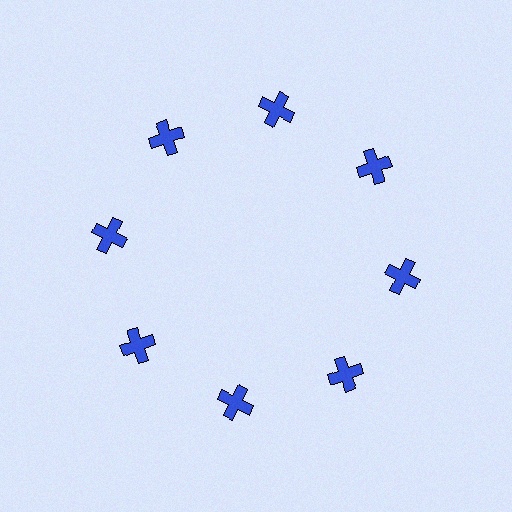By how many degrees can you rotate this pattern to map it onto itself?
The pattern maps onto itself every 45 degrees of rotation.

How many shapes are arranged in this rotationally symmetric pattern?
There are 8 shapes, arranged in 8 groups of 1.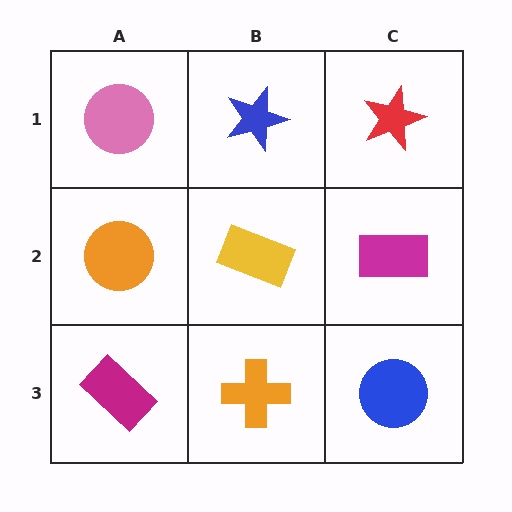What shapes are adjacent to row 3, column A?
An orange circle (row 2, column A), an orange cross (row 3, column B).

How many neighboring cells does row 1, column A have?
2.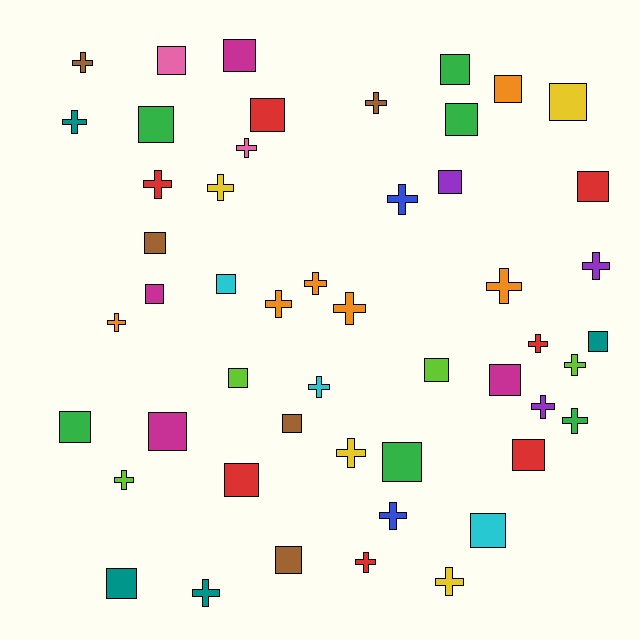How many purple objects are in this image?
There are 3 purple objects.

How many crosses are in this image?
There are 24 crosses.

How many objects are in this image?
There are 50 objects.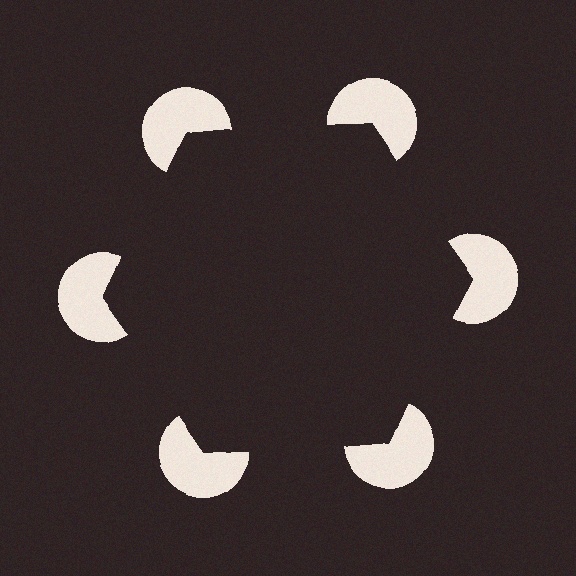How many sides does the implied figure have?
6 sides.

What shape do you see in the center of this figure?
An illusory hexagon — its edges are inferred from the aligned wedge cuts in the pac-man discs, not physically drawn.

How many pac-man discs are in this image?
There are 6 — one at each vertex of the illusory hexagon.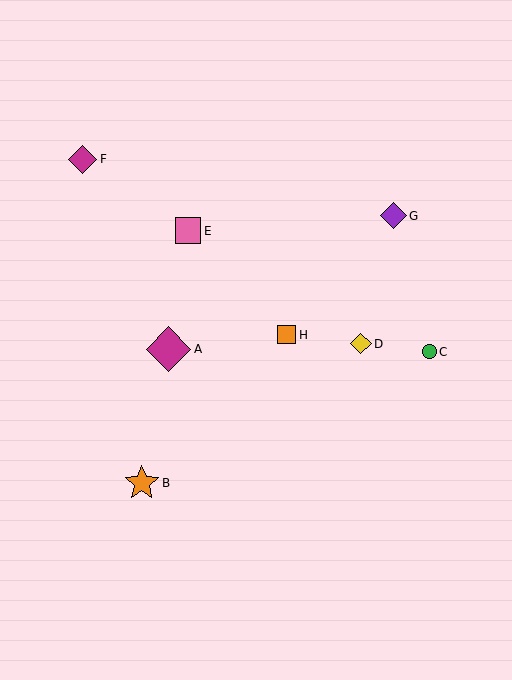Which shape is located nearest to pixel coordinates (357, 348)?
The yellow diamond (labeled D) at (361, 344) is nearest to that location.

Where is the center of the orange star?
The center of the orange star is at (142, 483).